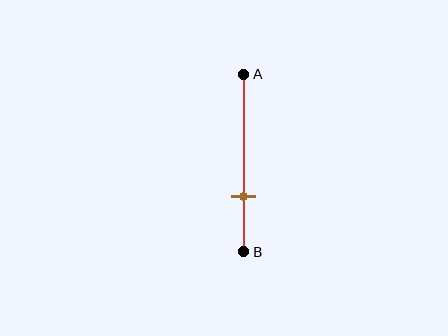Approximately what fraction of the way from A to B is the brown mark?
The brown mark is approximately 70% of the way from A to B.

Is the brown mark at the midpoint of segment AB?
No, the mark is at about 70% from A, not at the 50% midpoint.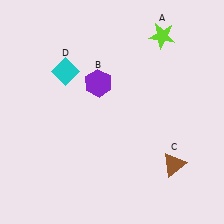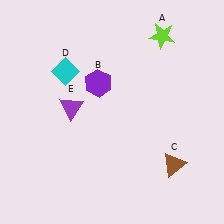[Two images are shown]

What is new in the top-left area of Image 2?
A purple triangle (E) was added in the top-left area of Image 2.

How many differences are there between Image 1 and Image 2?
There is 1 difference between the two images.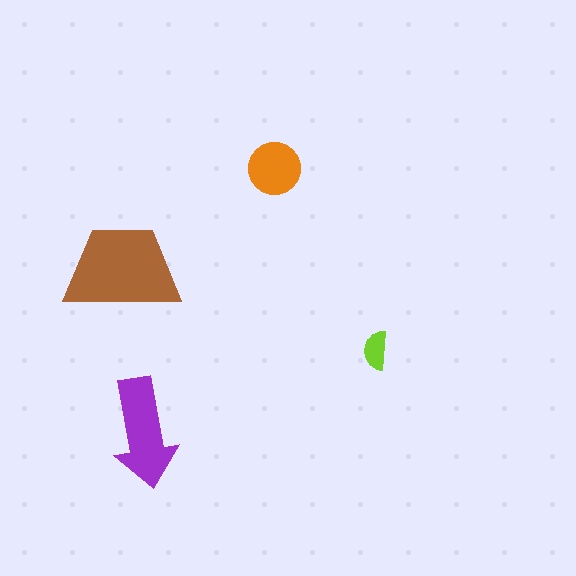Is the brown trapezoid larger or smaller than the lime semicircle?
Larger.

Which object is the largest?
The brown trapezoid.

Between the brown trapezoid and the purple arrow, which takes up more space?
The brown trapezoid.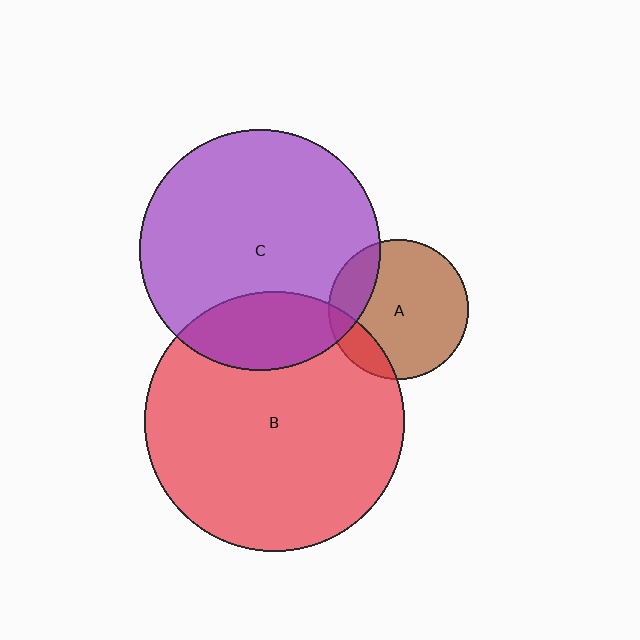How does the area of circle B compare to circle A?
Approximately 3.4 times.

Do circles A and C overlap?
Yes.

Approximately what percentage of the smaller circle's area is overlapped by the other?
Approximately 20%.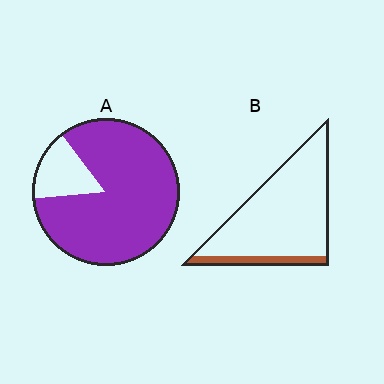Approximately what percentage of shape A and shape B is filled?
A is approximately 85% and B is approximately 15%.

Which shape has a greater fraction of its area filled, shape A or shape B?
Shape A.